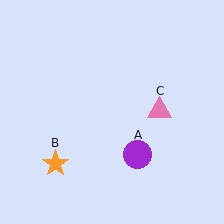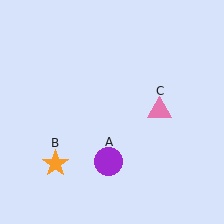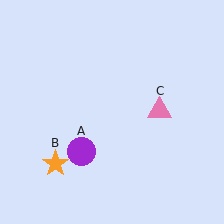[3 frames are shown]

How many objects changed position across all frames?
1 object changed position: purple circle (object A).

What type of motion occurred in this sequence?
The purple circle (object A) rotated clockwise around the center of the scene.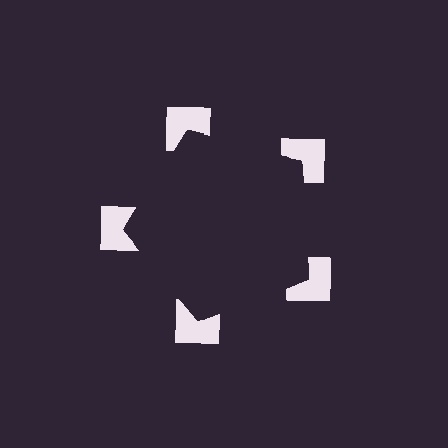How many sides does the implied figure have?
5 sides.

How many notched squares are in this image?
There are 5 — one at each vertex of the illusory pentagon.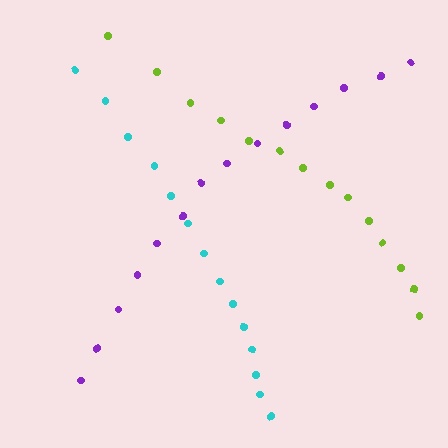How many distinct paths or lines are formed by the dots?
There are 3 distinct paths.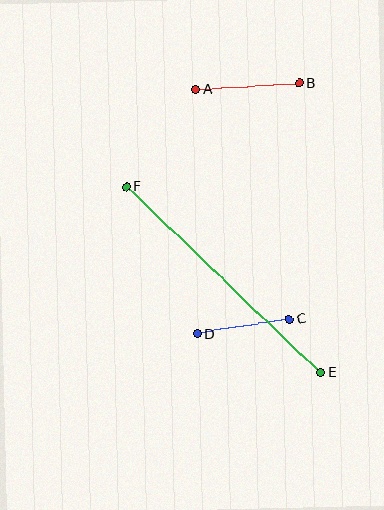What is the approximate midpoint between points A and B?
The midpoint is at approximately (247, 86) pixels.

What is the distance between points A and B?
The distance is approximately 104 pixels.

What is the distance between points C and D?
The distance is approximately 93 pixels.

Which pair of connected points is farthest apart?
Points E and F are farthest apart.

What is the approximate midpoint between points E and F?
The midpoint is at approximately (224, 280) pixels.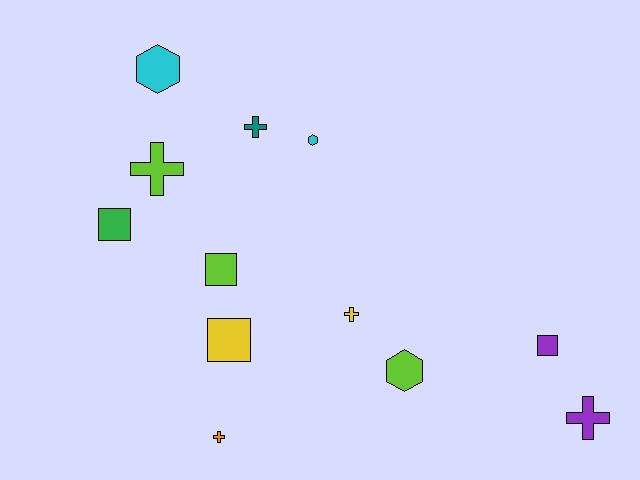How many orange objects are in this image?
There is 1 orange object.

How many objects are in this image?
There are 12 objects.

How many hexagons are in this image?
There are 3 hexagons.